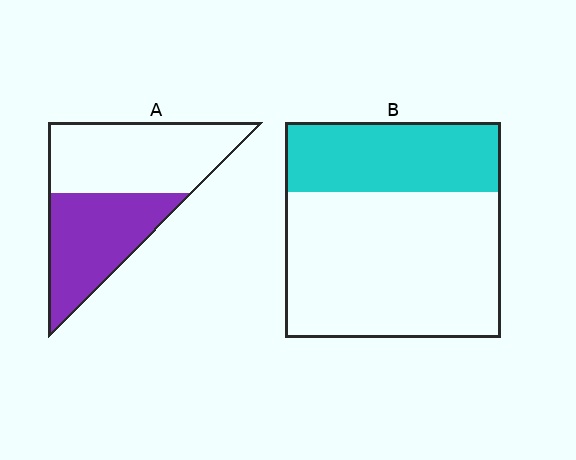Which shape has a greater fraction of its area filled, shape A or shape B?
Shape A.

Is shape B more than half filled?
No.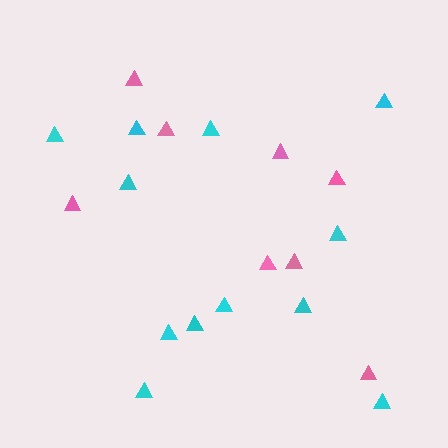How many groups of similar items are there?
There are 2 groups: one group of cyan triangles (12) and one group of pink triangles (8).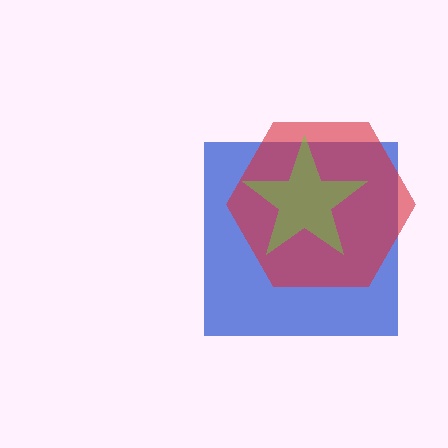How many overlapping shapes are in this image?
There are 3 overlapping shapes in the image.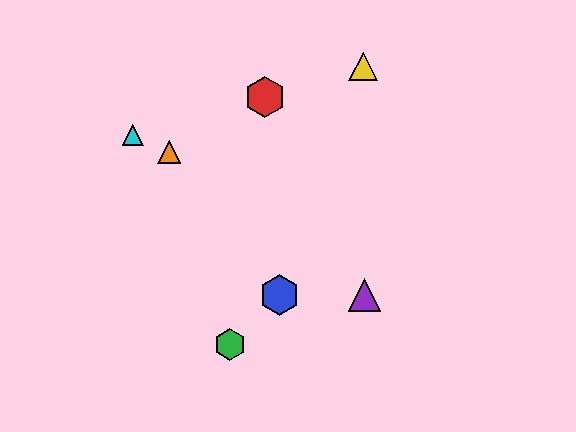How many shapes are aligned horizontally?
2 shapes (the blue hexagon, the purple triangle) are aligned horizontally.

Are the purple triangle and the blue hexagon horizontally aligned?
Yes, both are at y≈295.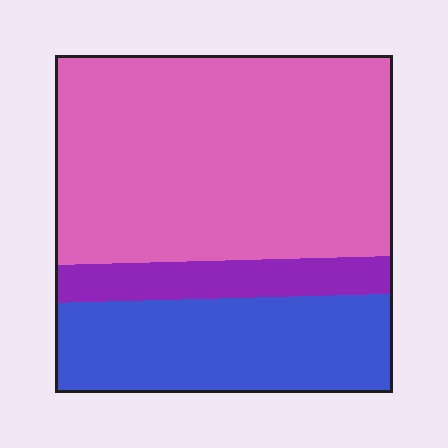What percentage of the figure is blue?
Blue takes up about one quarter (1/4) of the figure.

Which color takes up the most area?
Pink, at roughly 60%.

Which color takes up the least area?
Purple, at roughly 10%.